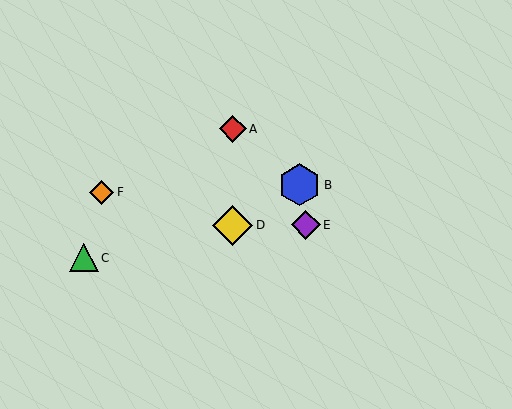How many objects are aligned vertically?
2 objects (A, D) are aligned vertically.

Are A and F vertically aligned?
No, A is at x≈233 and F is at x≈102.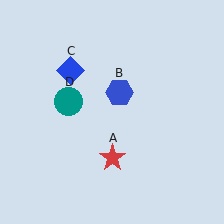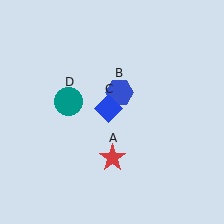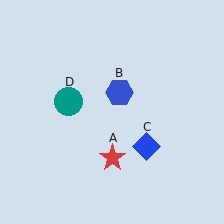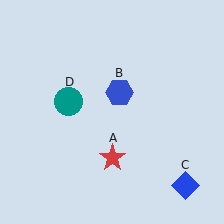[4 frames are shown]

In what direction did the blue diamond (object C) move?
The blue diamond (object C) moved down and to the right.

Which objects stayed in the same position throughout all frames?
Red star (object A) and blue hexagon (object B) and teal circle (object D) remained stationary.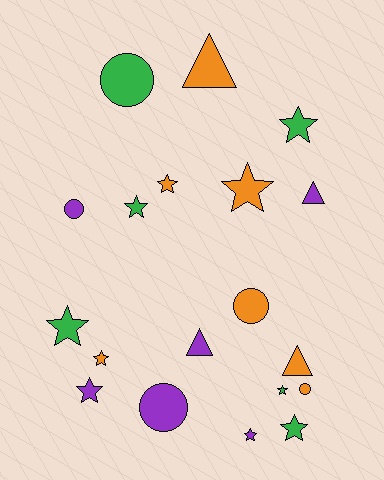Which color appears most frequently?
Orange, with 7 objects.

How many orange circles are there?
There are 2 orange circles.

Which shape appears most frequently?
Star, with 10 objects.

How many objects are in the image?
There are 19 objects.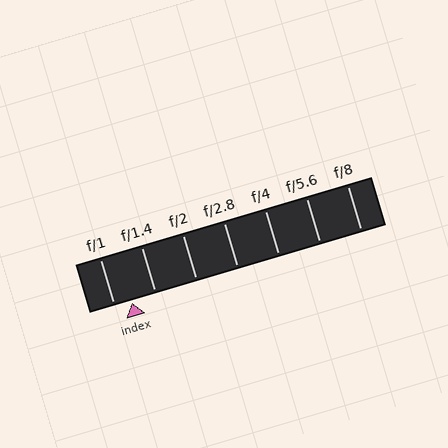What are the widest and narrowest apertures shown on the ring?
The widest aperture shown is f/1 and the narrowest is f/8.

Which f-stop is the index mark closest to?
The index mark is closest to f/1.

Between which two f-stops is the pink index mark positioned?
The index mark is between f/1 and f/1.4.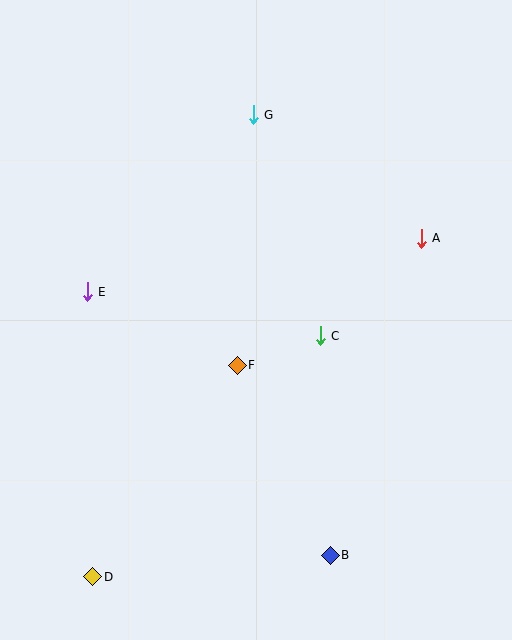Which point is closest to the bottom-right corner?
Point B is closest to the bottom-right corner.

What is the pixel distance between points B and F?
The distance between B and F is 212 pixels.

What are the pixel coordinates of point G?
Point G is at (253, 115).